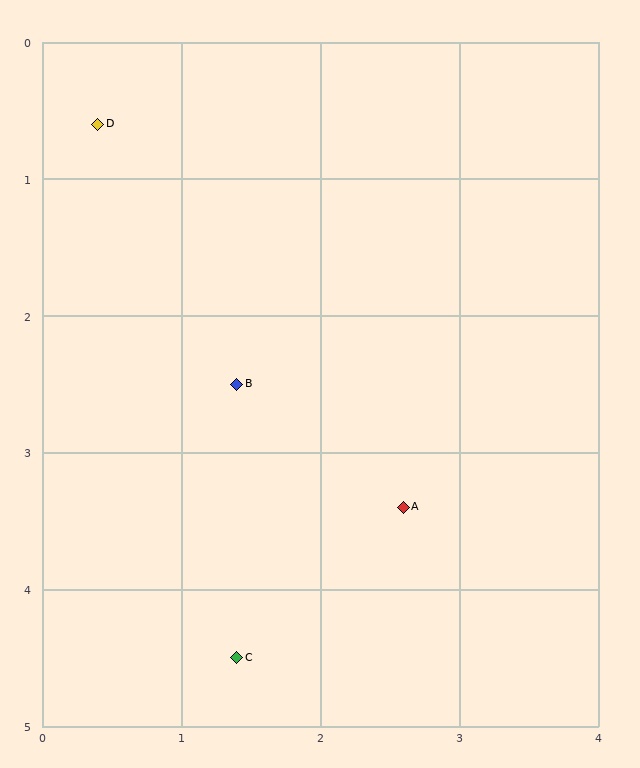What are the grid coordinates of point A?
Point A is at approximately (2.6, 3.4).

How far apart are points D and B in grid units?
Points D and B are about 2.1 grid units apart.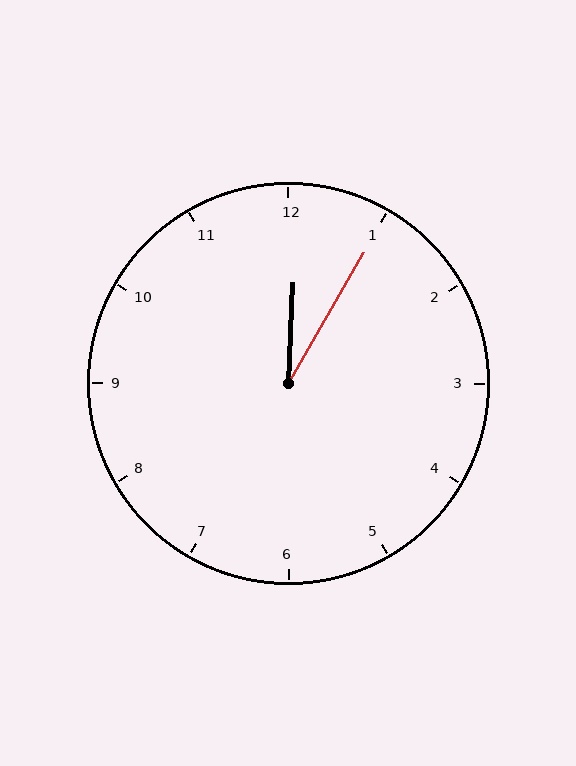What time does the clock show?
12:05.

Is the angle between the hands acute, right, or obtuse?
It is acute.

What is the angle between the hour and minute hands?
Approximately 28 degrees.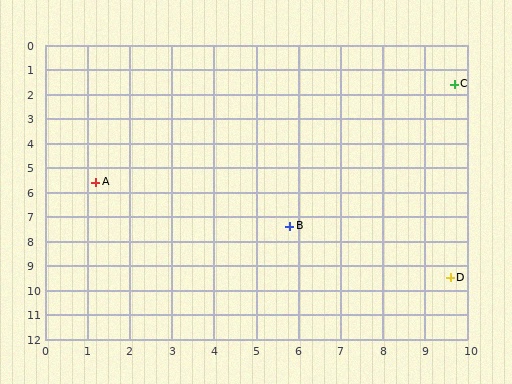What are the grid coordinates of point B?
Point B is at approximately (5.8, 7.4).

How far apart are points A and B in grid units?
Points A and B are about 4.9 grid units apart.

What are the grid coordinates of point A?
Point A is at approximately (1.2, 5.6).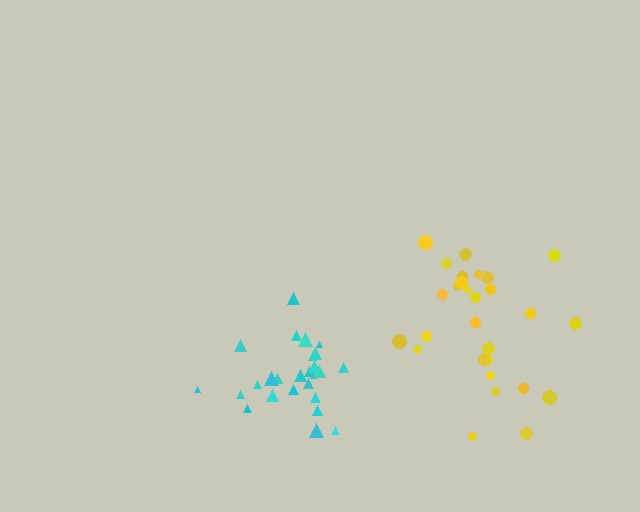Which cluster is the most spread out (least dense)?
Yellow.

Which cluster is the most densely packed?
Cyan.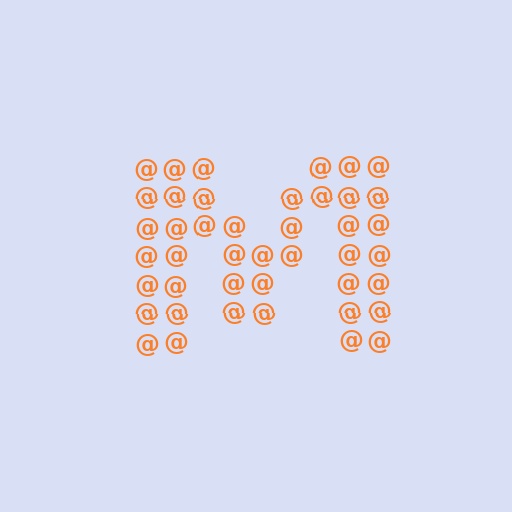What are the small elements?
The small elements are at signs.